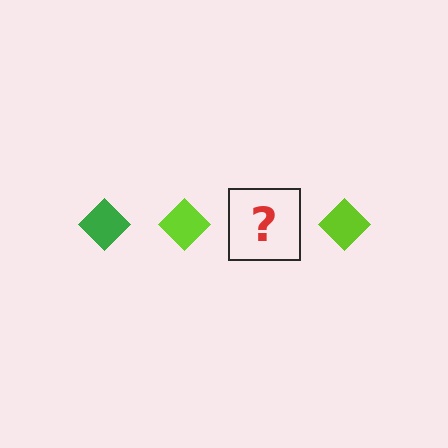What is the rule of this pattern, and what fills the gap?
The rule is that the pattern cycles through green, lime diamonds. The gap should be filled with a green diamond.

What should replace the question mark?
The question mark should be replaced with a green diamond.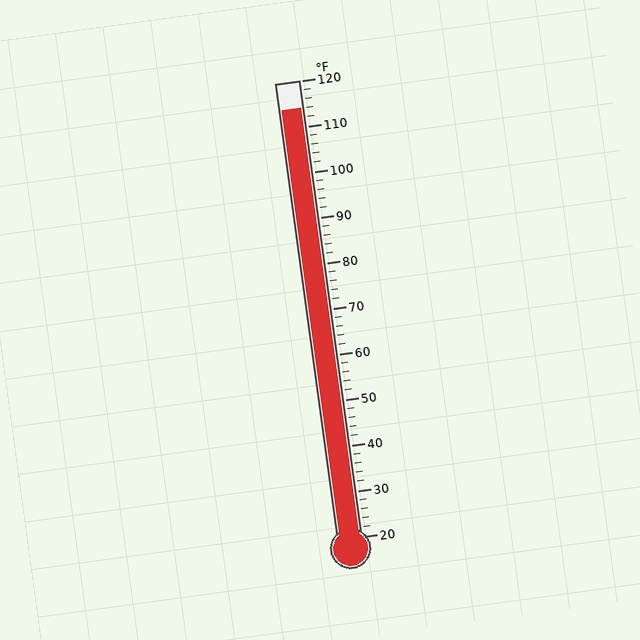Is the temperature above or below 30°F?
The temperature is above 30°F.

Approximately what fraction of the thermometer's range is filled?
The thermometer is filled to approximately 95% of its range.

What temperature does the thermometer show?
The thermometer shows approximately 114°F.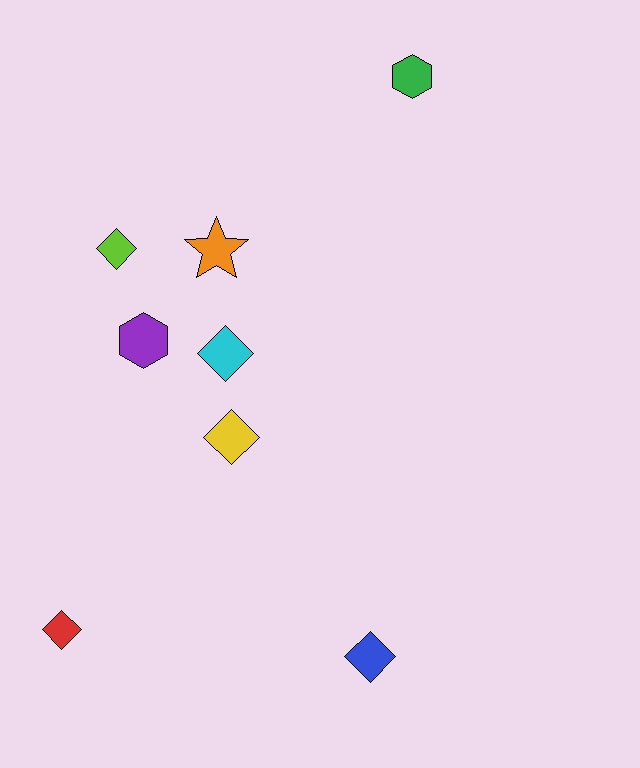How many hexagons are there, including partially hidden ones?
There are 2 hexagons.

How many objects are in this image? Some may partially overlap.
There are 8 objects.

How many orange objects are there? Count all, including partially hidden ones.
There is 1 orange object.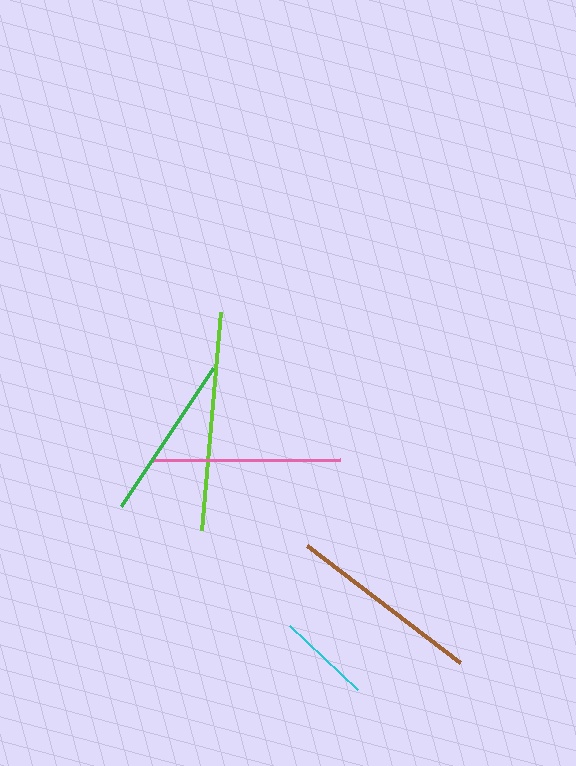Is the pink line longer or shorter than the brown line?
The brown line is longer than the pink line.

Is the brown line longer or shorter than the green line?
The brown line is longer than the green line.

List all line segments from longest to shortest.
From longest to shortest: lime, brown, pink, green, cyan.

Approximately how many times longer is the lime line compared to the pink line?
The lime line is approximately 1.2 times the length of the pink line.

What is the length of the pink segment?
The pink segment is approximately 187 pixels long.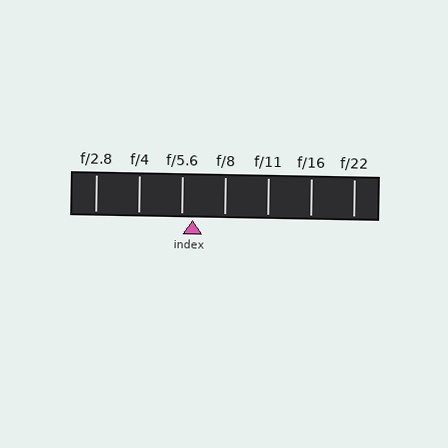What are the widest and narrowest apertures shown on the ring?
The widest aperture shown is f/2.8 and the narrowest is f/22.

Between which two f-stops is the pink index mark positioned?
The index mark is between f/5.6 and f/8.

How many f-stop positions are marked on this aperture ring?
There are 7 f-stop positions marked.